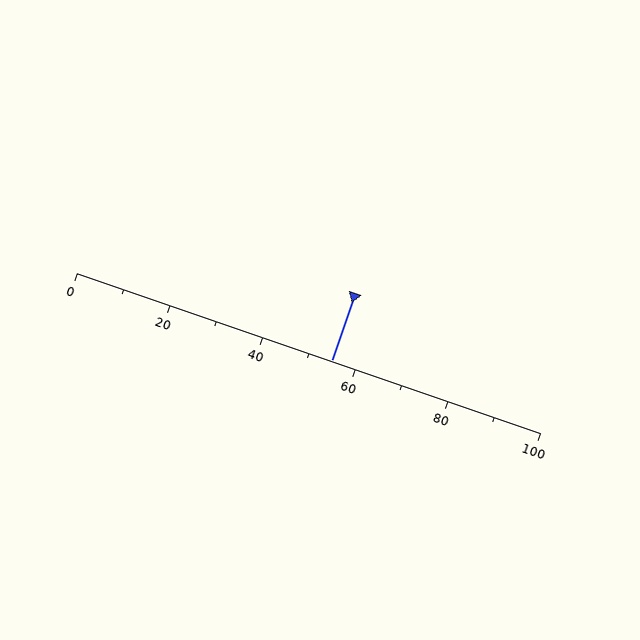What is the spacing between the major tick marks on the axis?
The major ticks are spaced 20 apart.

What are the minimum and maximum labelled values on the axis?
The axis runs from 0 to 100.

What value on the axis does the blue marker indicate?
The marker indicates approximately 55.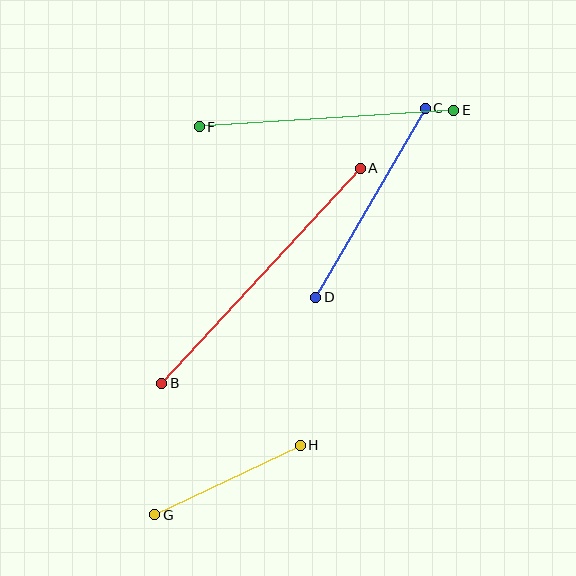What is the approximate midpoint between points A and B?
The midpoint is at approximately (261, 276) pixels.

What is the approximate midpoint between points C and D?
The midpoint is at approximately (370, 203) pixels.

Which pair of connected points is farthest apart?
Points A and B are farthest apart.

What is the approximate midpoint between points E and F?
The midpoint is at approximately (326, 119) pixels.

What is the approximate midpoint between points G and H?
The midpoint is at approximately (227, 480) pixels.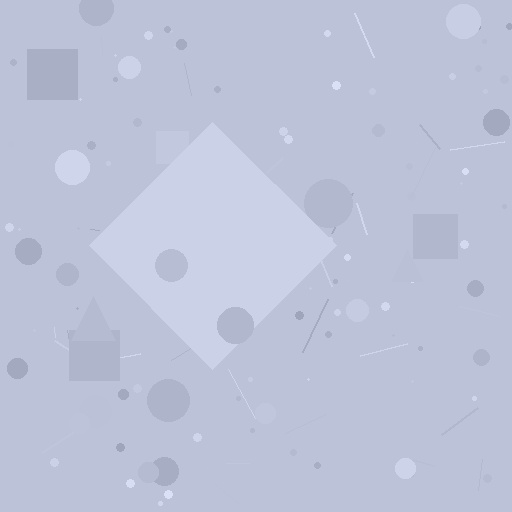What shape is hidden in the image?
A diamond is hidden in the image.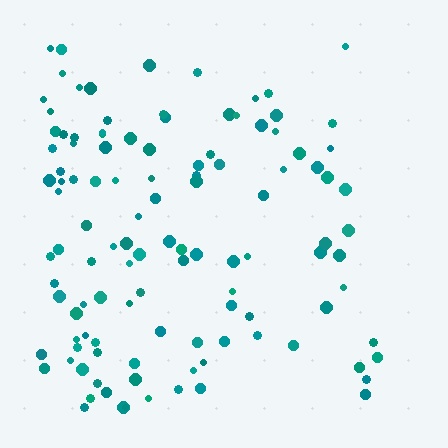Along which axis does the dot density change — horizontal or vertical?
Horizontal.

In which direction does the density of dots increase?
From right to left, with the left side densest.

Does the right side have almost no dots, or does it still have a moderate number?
Still a moderate number, just noticeably fewer than the left.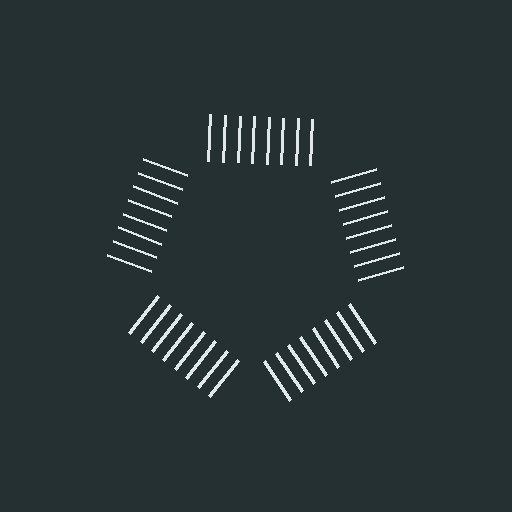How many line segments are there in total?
40 — 8 along each of the 5 edges.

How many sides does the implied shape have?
5 sides — the line-ends trace a pentagon.